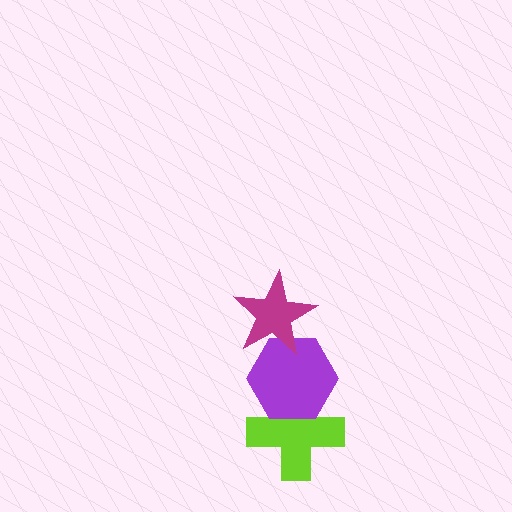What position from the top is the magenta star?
The magenta star is 1st from the top.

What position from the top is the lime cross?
The lime cross is 3rd from the top.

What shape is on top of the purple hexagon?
The magenta star is on top of the purple hexagon.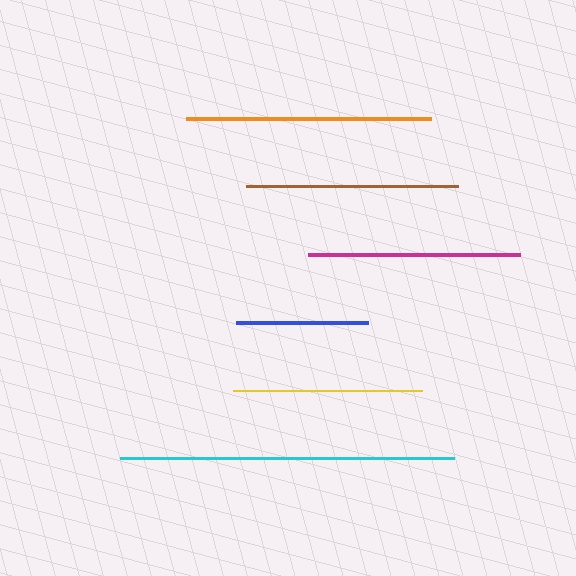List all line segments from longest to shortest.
From longest to shortest: cyan, orange, brown, magenta, yellow, blue.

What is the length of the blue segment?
The blue segment is approximately 132 pixels long.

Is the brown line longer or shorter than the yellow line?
The brown line is longer than the yellow line.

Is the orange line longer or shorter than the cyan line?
The cyan line is longer than the orange line.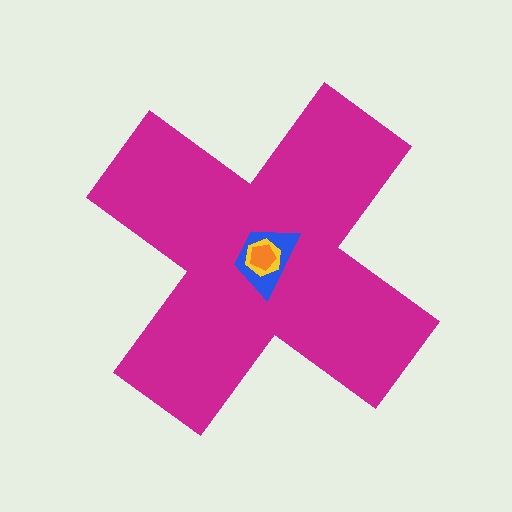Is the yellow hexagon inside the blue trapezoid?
Yes.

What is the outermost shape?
The magenta cross.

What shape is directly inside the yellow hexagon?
The orange pentagon.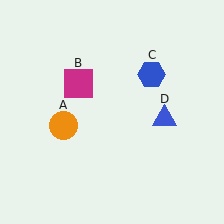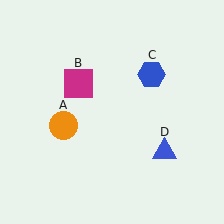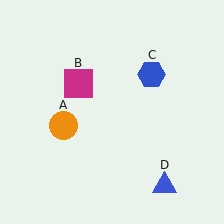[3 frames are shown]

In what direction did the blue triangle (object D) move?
The blue triangle (object D) moved down.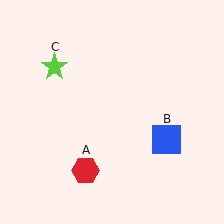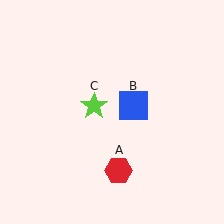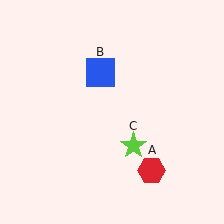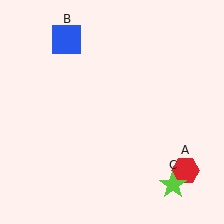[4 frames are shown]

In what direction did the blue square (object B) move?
The blue square (object B) moved up and to the left.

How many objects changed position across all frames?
3 objects changed position: red hexagon (object A), blue square (object B), lime star (object C).